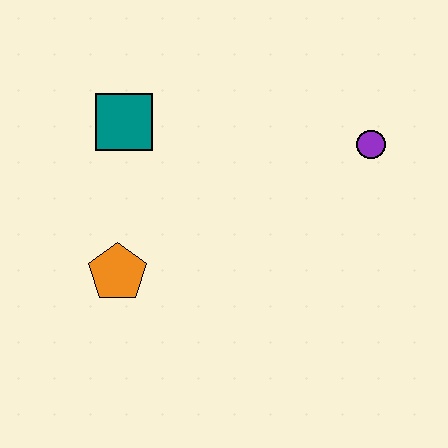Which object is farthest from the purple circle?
The orange pentagon is farthest from the purple circle.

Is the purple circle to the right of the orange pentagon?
Yes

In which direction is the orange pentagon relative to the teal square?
The orange pentagon is below the teal square.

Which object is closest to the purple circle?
The teal square is closest to the purple circle.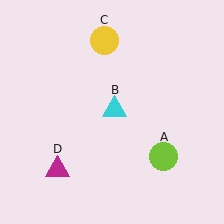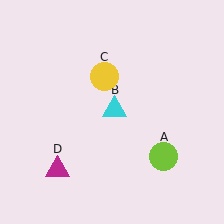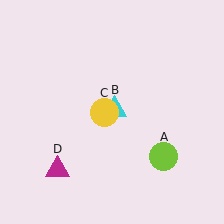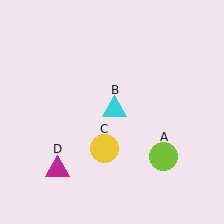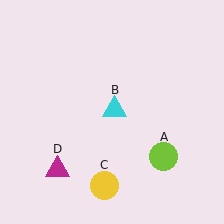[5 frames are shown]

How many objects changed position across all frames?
1 object changed position: yellow circle (object C).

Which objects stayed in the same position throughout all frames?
Lime circle (object A) and cyan triangle (object B) and magenta triangle (object D) remained stationary.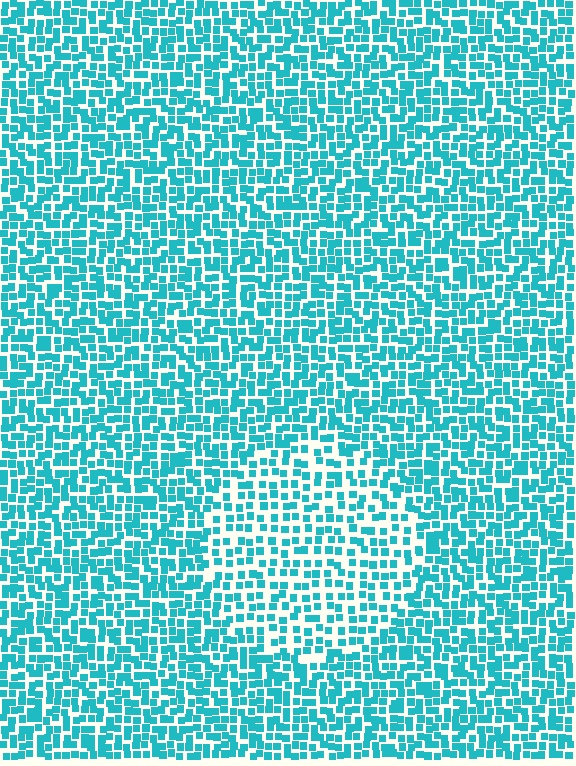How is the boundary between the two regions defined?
The boundary is defined by a change in element density (approximately 1.6x ratio). All elements are the same color, size, and shape.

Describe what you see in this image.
The image contains small cyan elements arranged at two different densities. A circle-shaped region is visible where the elements are less densely packed than the surrounding area.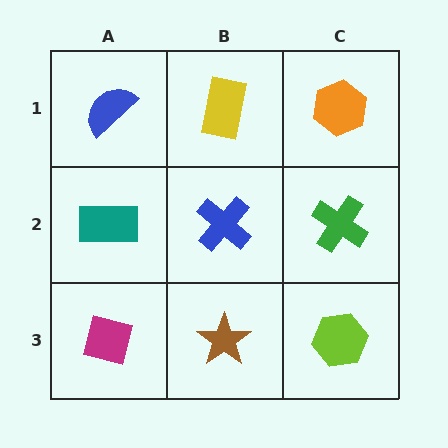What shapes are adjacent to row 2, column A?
A blue semicircle (row 1, column A), a magenta square (row 3, column A), a blue cross (row 2, column B).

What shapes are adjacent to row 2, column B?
A yellow rectangle (row 1, column B), a brown star (row 3, column B), a teal rectangle (row 2, column A), a green cross (row 2, column C).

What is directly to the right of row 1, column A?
A yellow rectangle.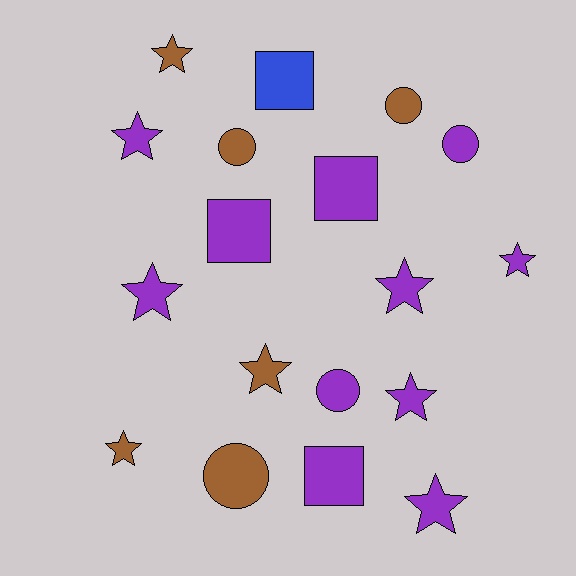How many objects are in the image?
There are 18 objects.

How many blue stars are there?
There are no blue stars.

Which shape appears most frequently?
Star, with 9 objects.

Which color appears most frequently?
Purple, with 11 objects.